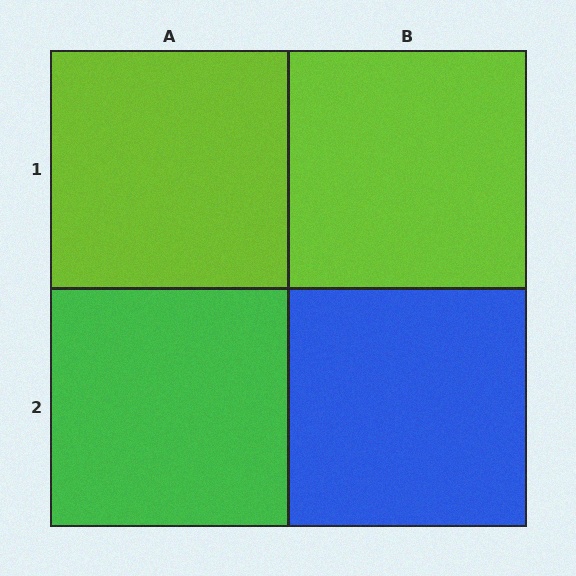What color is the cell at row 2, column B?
Blue.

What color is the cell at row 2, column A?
Green.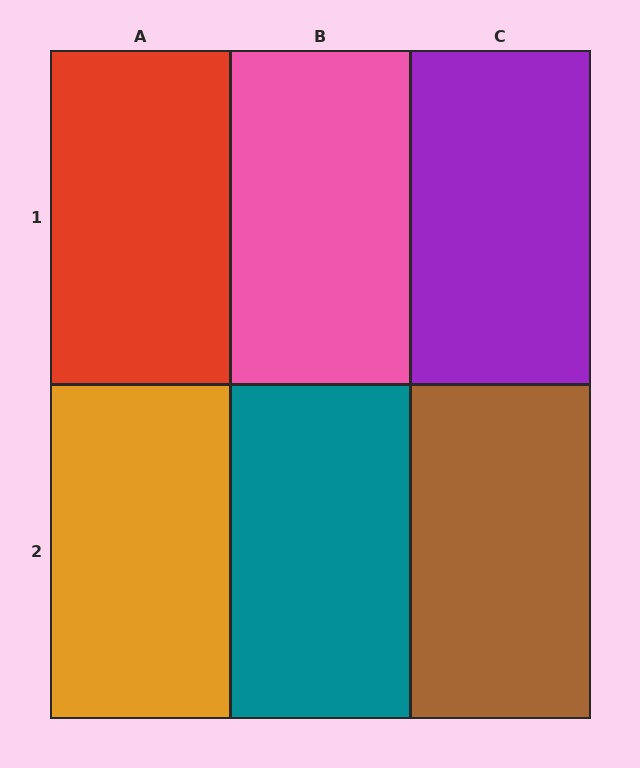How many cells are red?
1 cell is red.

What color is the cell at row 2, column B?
Teal.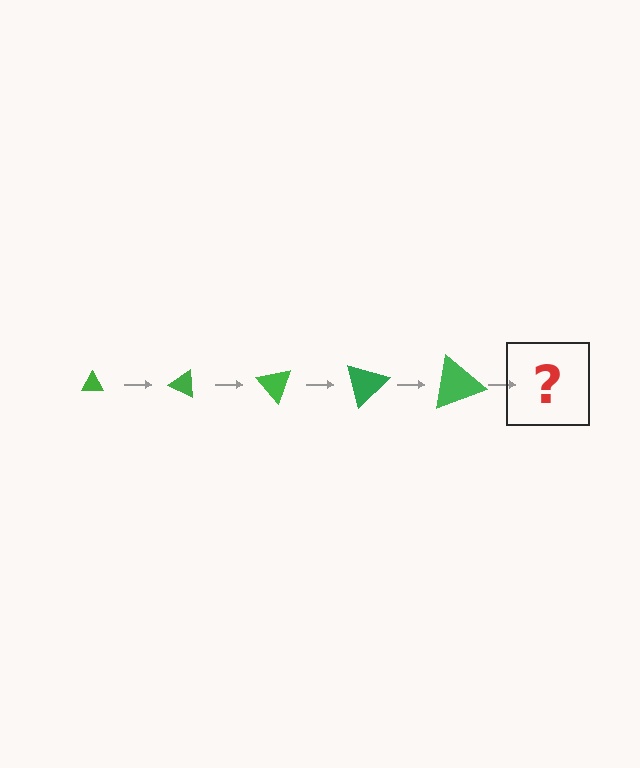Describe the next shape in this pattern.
It should be a triangle, larger than the previous one and rotated 125 degrees from the start.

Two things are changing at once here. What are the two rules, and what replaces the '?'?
The two rules are that the triangle grows larger each step and it rotates 25 degrees each step. The '?' should be a triangle, larger than the previous one and rotated 125 degrees from the start.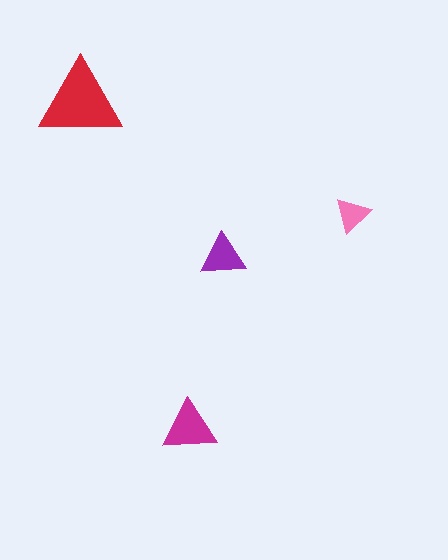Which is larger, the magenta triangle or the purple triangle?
The magenta one.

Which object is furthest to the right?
The pink triangle is rightmost.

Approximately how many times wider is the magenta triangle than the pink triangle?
About 1.5 times wider.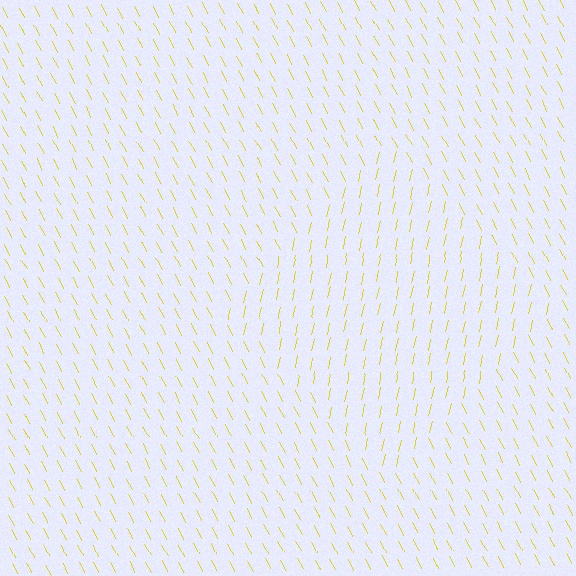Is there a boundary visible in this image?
Yes, there is a texture boundary formed by a change in line orientation.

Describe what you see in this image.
The image is filled with small yellow line segments. A diamond region in the image has lines oriented differently from the surrounding lines, creating a visible texture boundary.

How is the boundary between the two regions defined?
The boundary is defined purely by a change in line orientation (approximately 39 degrees difference). All lines are the same color and thickness.